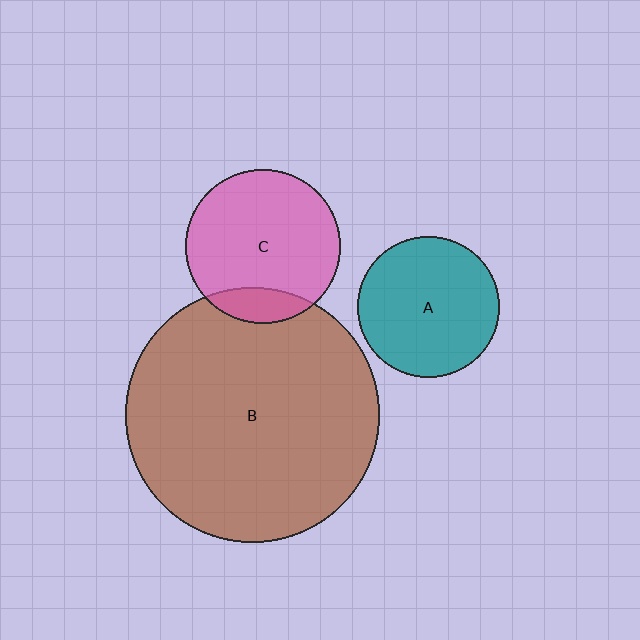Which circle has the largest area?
Circle B (brown).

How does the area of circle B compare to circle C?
Approximately 2.7 times.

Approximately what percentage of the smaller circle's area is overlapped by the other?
Approximately 15%.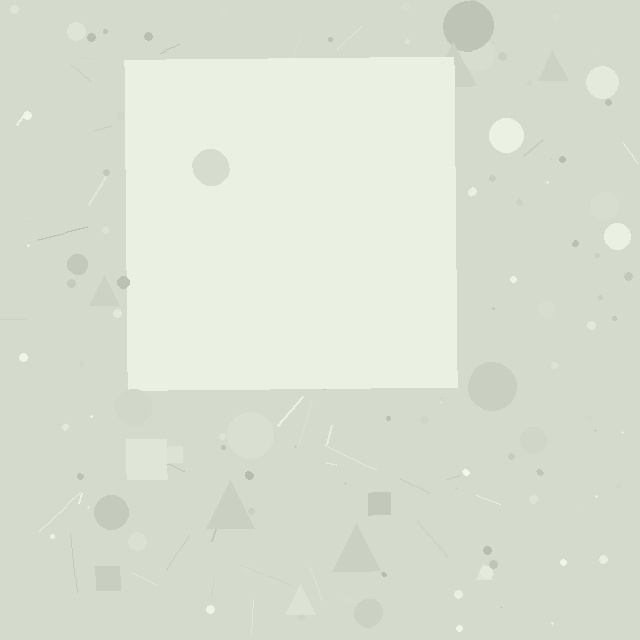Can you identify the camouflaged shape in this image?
The camouflaged shape is a square.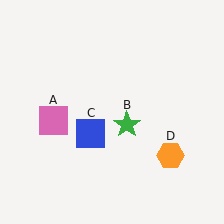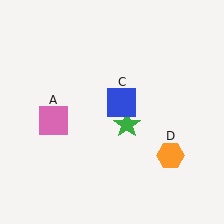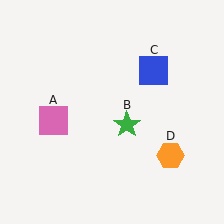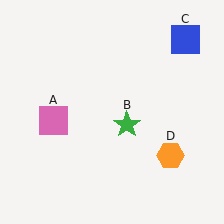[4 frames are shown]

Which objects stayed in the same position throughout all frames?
Pink square (object A) and green star (object B) and orange hexagon (object D) remained stationary.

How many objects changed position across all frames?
1 object changed position: blue square (object C).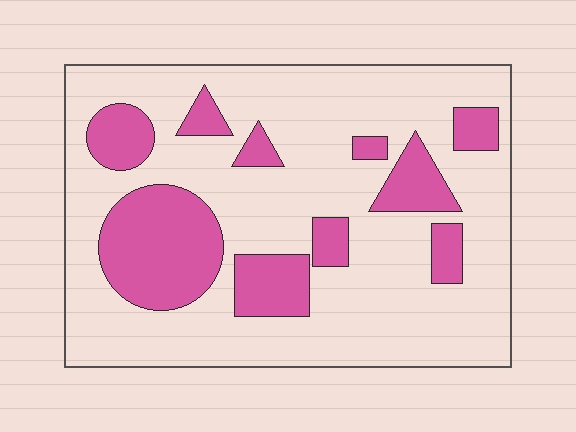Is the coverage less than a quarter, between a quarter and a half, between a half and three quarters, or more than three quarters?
Between a quarter and a half.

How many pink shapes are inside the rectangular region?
10.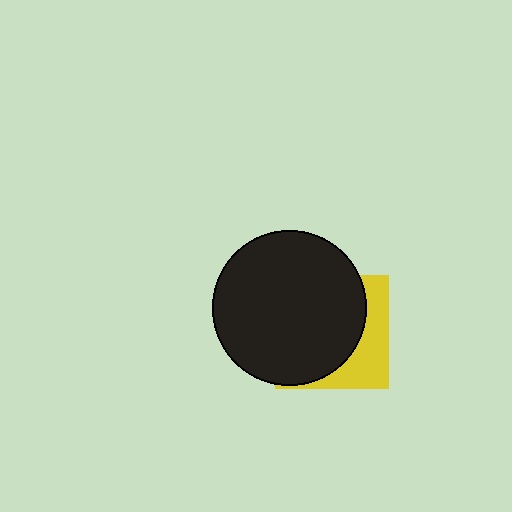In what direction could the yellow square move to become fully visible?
The yellow square could move right. That would shift it out from behind the black circle entirely.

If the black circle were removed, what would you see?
You would see the complete yellow square.